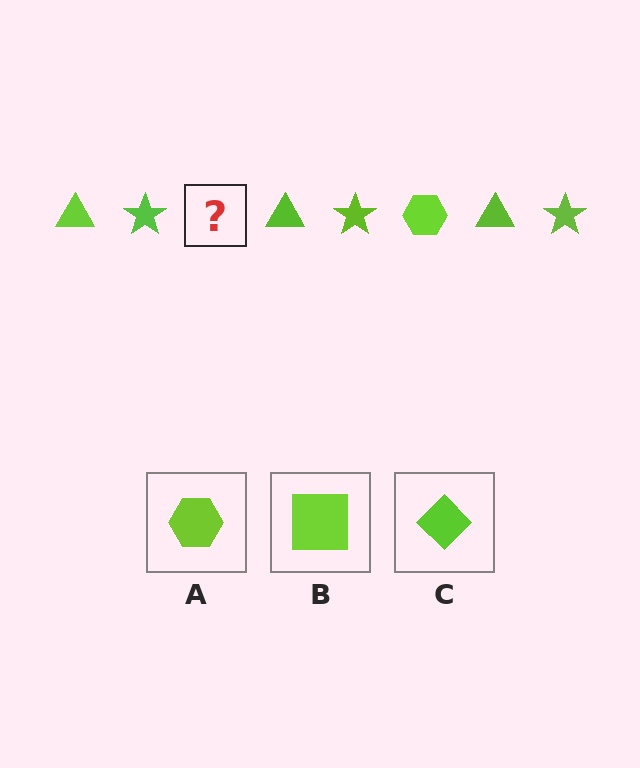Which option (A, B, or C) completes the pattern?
A.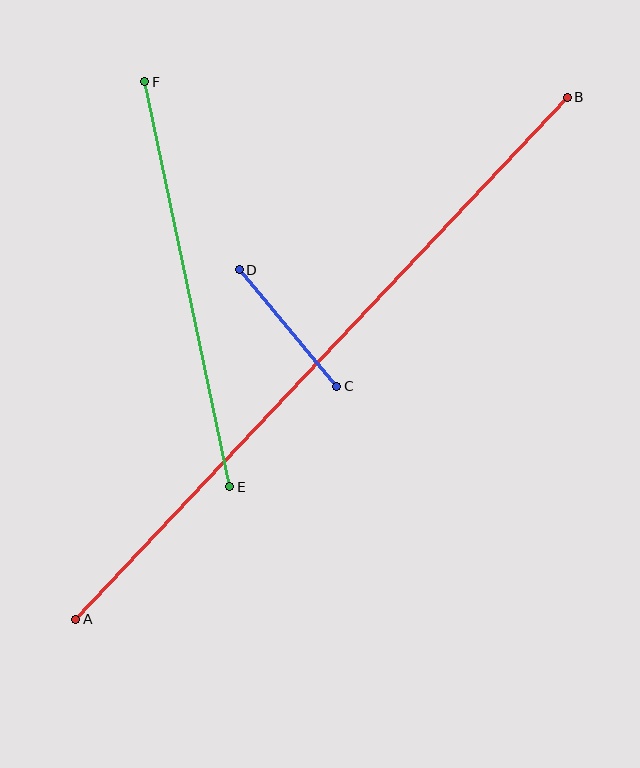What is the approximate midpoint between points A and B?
The midpoint is at approximately (322, 358) pixels.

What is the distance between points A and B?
The distance is approximately 717 pixels.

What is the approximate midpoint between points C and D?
The midpoint is at approximately (288, 328) pixels.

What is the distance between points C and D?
The distance is approximately 152 pixels.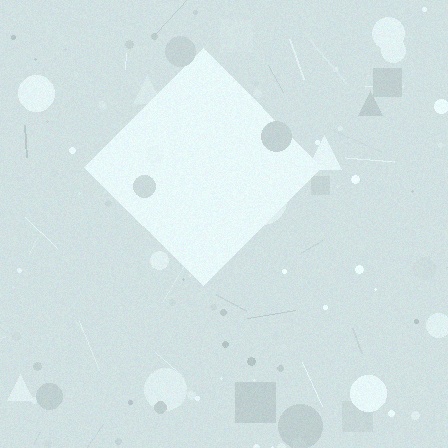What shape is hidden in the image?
A diamond is hidden in the image.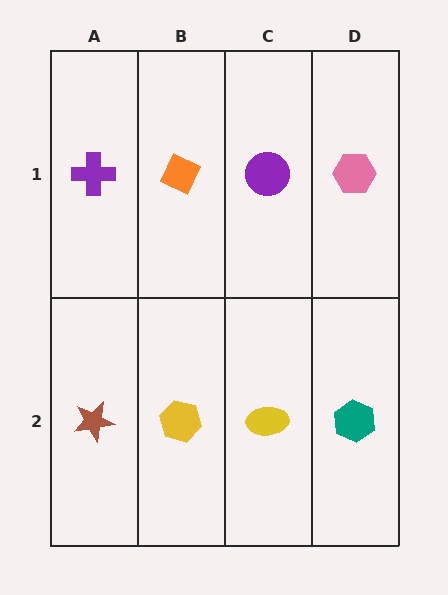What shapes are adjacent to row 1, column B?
A yellow hexagon (row 2, column B), a purple cross (row 1, column A), a purple circle (row 1, column C).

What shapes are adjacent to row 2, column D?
A pink hexagon (row 1, column D), a yellow ellipse (row 2, column C).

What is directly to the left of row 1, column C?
An orange diamond.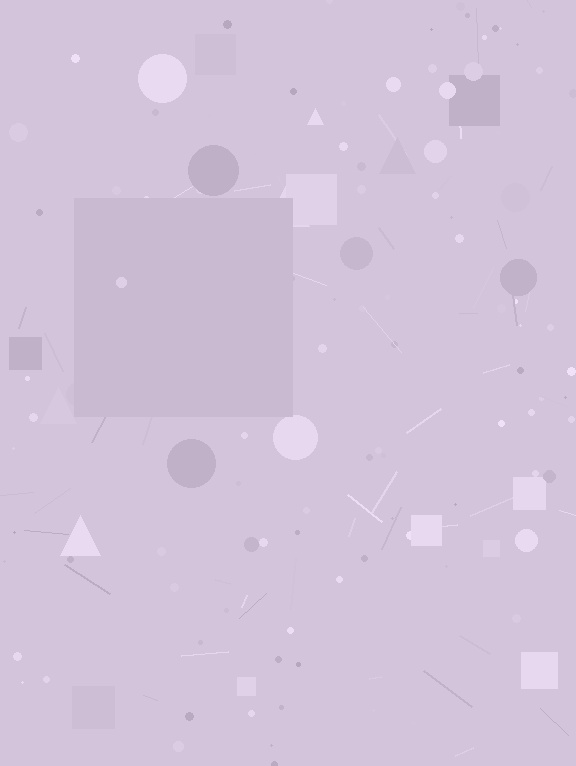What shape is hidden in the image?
A square is hidden in the image.